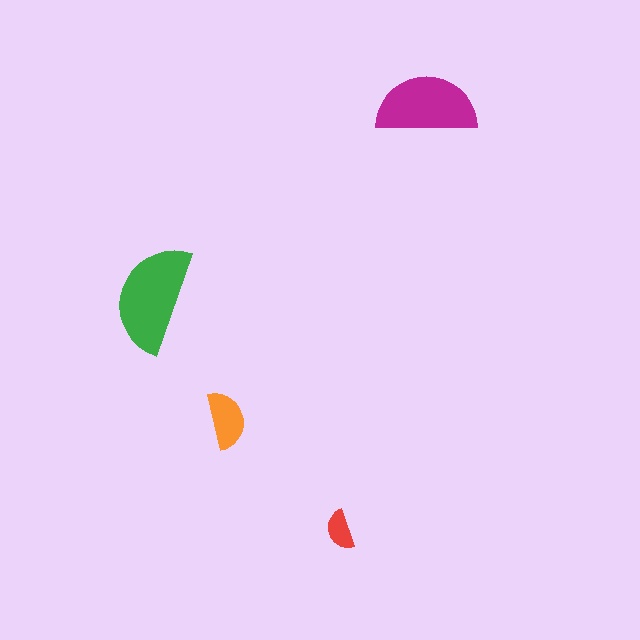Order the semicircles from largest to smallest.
the green one, the magenta one, the orange one, the red one.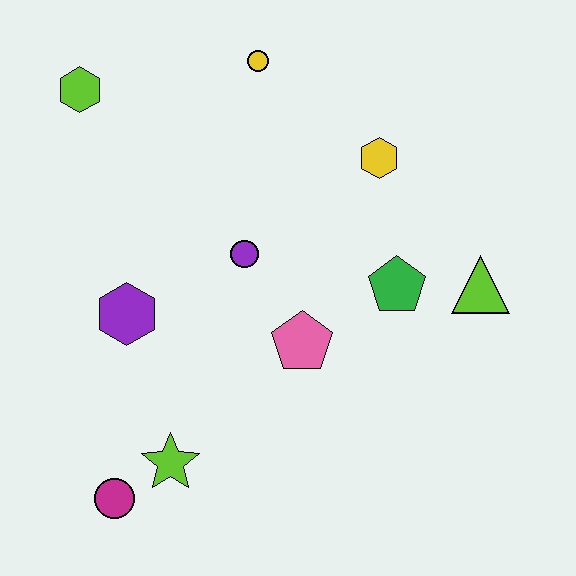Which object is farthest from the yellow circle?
The magenta circle is farthest from the yellow circle.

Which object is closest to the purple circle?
The pink pentagon is closest to the purple circle.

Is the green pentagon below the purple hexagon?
No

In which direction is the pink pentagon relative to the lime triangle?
The pink pentagon is to the left of the lime triangle.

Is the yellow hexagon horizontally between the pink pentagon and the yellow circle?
No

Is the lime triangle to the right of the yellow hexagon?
Yes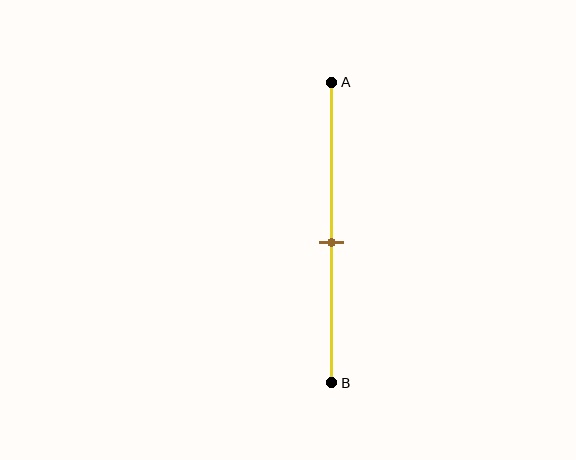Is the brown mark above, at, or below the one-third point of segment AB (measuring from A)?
The brown mark is below the one-third point of segment AB.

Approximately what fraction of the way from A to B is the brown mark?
The brown mark is approximately 55% of the way from A to B.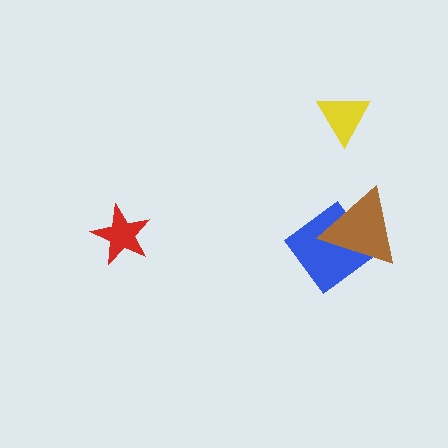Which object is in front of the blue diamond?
The brown triangle is in front of the blue diamond.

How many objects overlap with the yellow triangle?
0 objects overlap with the yellow triangle.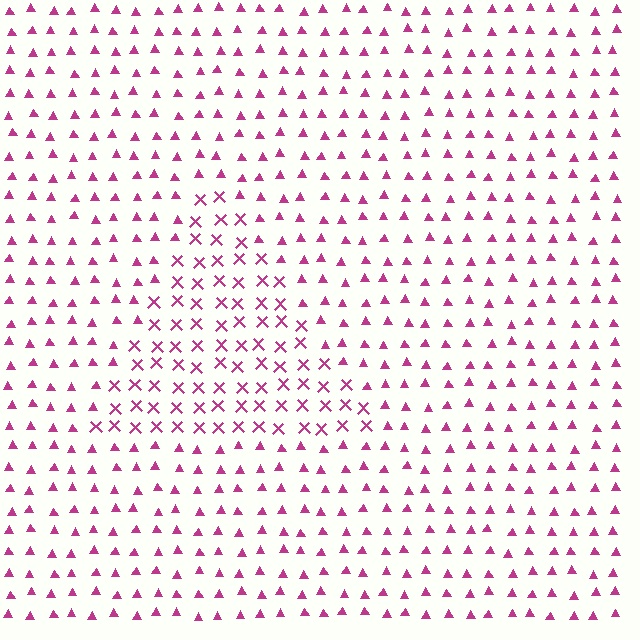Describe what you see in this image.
The image is filled with small magenta elements arranged in a uniform grid. A triangle-shaped region contains X marks, while the surrounding area contains triangles. The boundary is defined purely by the change in element shape.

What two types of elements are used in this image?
The image uses X marks inside the triangle region and triangles outside it.